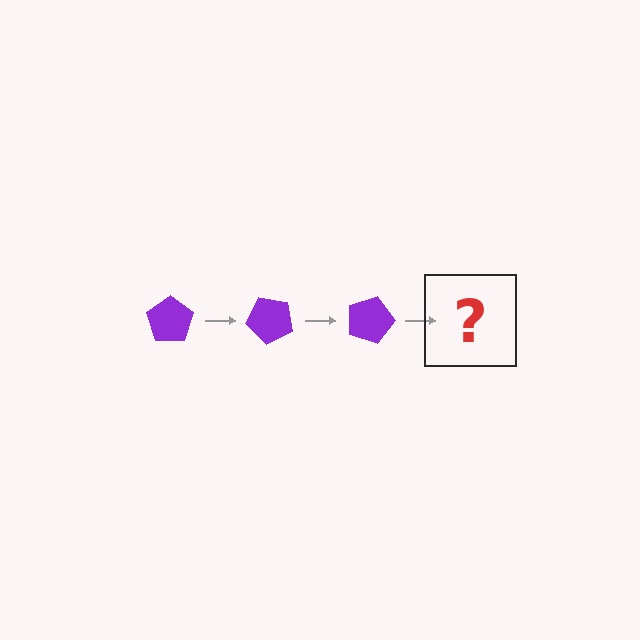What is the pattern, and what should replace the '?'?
The pattern is that the pentagon rotates 45 degrees each step. The '?' should be a purple pentagon rotated 135 degrees.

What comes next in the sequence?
The next element should be a purple pentagon rotated 135 degrees.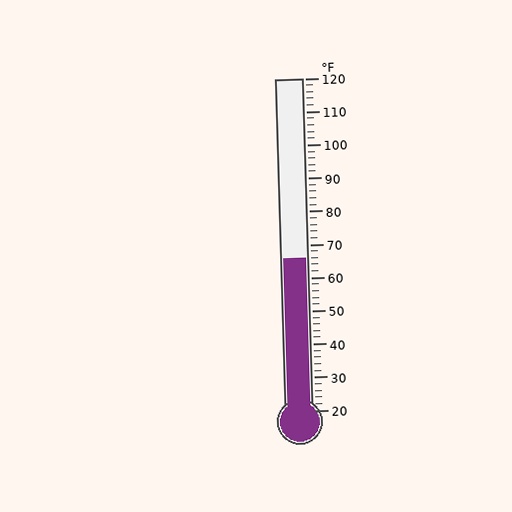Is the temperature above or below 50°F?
The temperature is above 50°F.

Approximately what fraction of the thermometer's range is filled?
The thermometer is filled to approximately 45% of its range.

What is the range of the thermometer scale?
The thermometer scale ranges from 20°F to 120°F.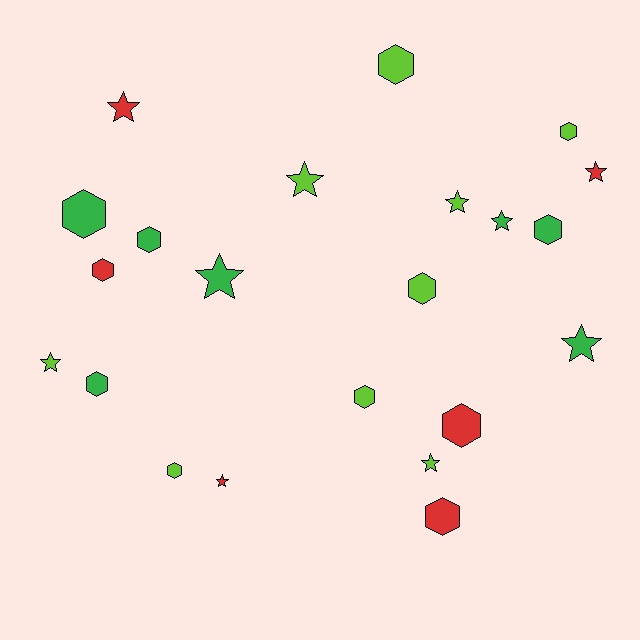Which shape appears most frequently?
Hexagon, with 12 objects.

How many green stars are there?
There are 3 green stars.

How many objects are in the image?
There are 22 objects.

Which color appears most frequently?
Lime, with 9 objects.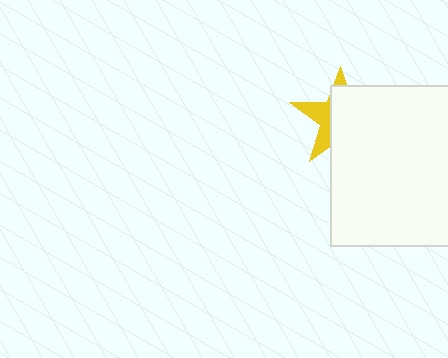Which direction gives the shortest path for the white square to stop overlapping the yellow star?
Moving right gives the shortest separation.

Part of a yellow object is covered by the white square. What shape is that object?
It is a star.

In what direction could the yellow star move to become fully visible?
The yellow star could move left. That would shift it out from behind the white square entirely.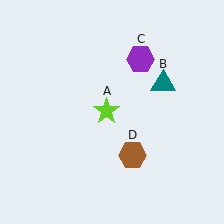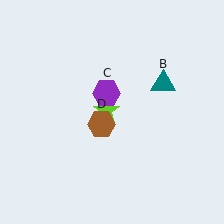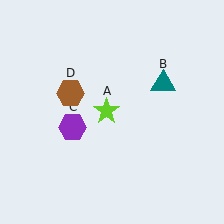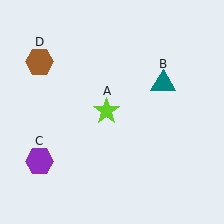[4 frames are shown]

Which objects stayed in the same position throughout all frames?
Lime star (object A) and teal triangle (object B) remained stationary.